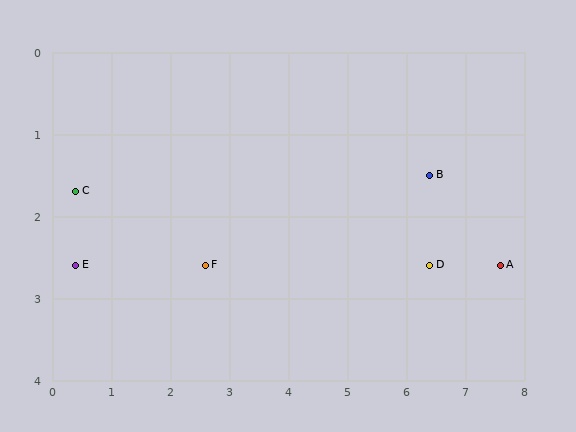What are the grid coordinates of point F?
Point F is at approximately (2.6, 2.6).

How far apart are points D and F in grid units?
Points D and F are about 3.8 grid units apart.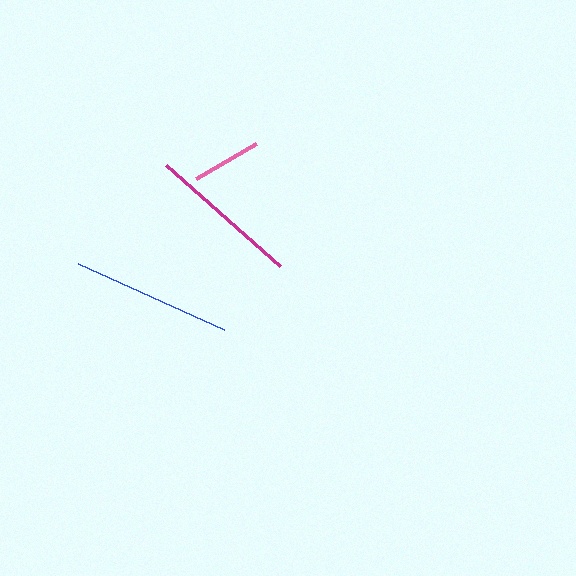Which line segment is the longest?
The blue line is the longest at approximately 160 pixels.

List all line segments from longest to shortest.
From longest to shortest: blue, magenta, pink.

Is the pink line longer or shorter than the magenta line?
The magenta line is longer than the pink line.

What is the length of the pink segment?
The pink segment is approximately 69 pixels long.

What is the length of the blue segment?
The blue segment is approximately 160 pixels long.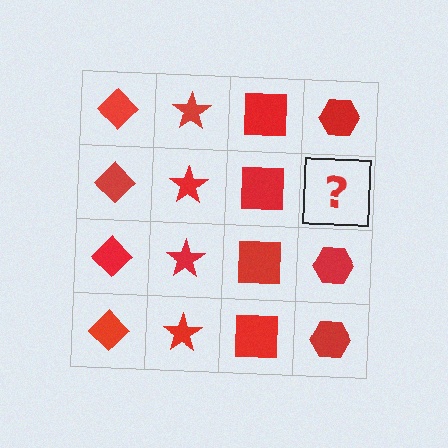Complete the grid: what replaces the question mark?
The question mark should be replaced with a red hexagon.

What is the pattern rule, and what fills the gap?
The rule is that each column has a consistent shape. The gap should be filled with a red hexagon.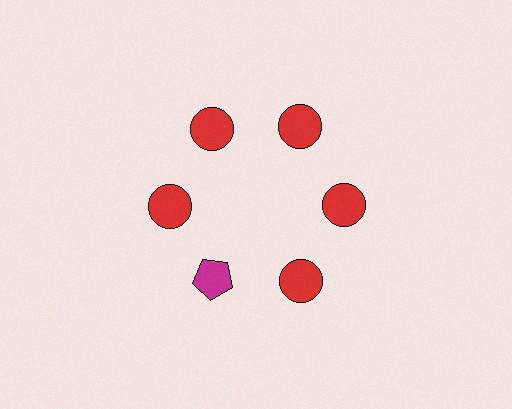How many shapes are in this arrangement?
There are 6 shapes arranged in a ring pattern.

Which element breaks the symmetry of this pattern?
The magenta pentagon at roughly the 7 o'clock position breaks the symmetry. All other shapes are red circles.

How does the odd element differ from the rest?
It differs in both color (magenta instead of red) and shape (pentagon instead of circle).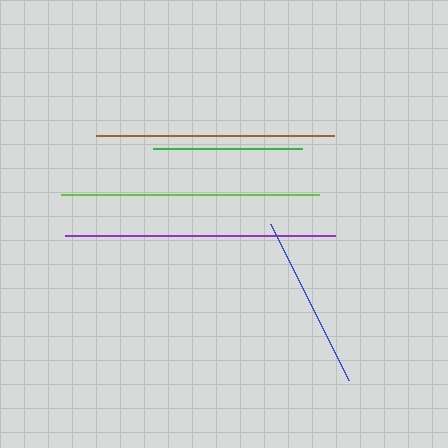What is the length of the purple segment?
The purple segment is approximately 270 pixels long.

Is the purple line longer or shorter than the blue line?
The purple line is longer than the blue line.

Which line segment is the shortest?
The green line is the shortest at approximately 149 pixels.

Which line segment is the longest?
The purple line is the longest at approximately 270 pixels.